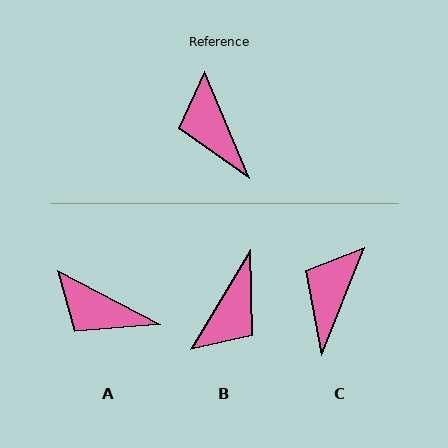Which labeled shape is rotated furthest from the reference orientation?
B, about 127 degrees away.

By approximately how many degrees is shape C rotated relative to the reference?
Approximately 44 degrees clockwise.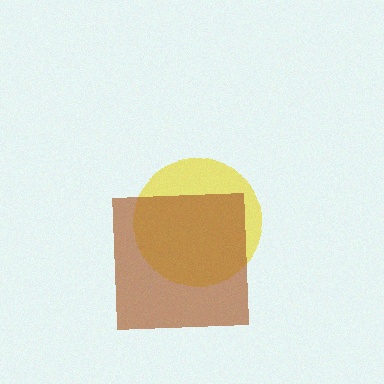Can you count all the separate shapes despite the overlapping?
Yes, there are 2 separate shapes.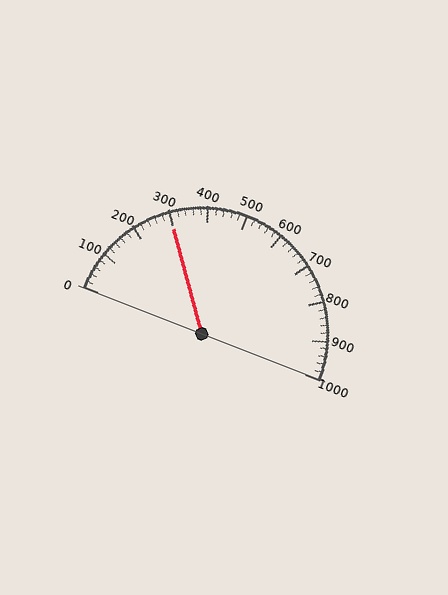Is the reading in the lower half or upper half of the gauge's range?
The reading is in the lower half of the range (0 to 1000).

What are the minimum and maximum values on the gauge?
The gauge ranges from 0 to 1000.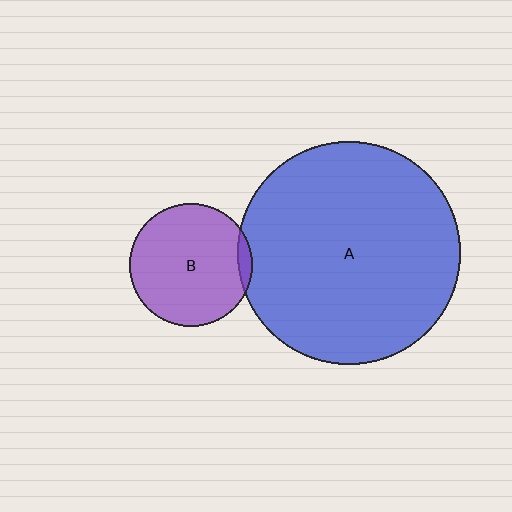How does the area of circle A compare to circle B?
Approximately 3.2 times.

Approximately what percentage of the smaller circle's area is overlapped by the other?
Approximately 5%.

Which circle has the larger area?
Circle A (blue).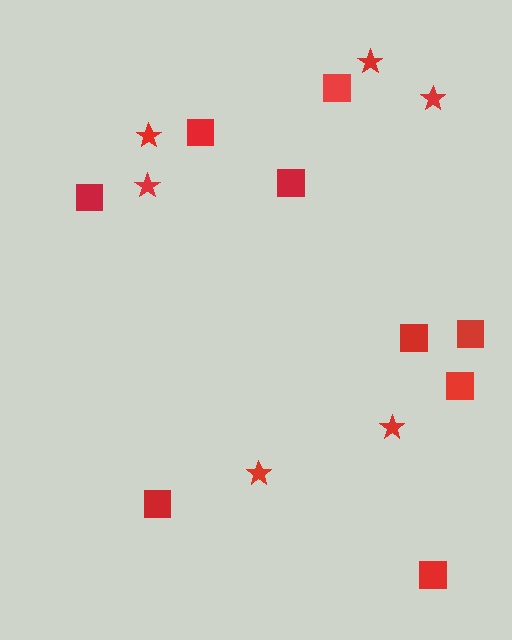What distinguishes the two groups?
There are 2 groups: one group of squares (9) and one group of stars (6).